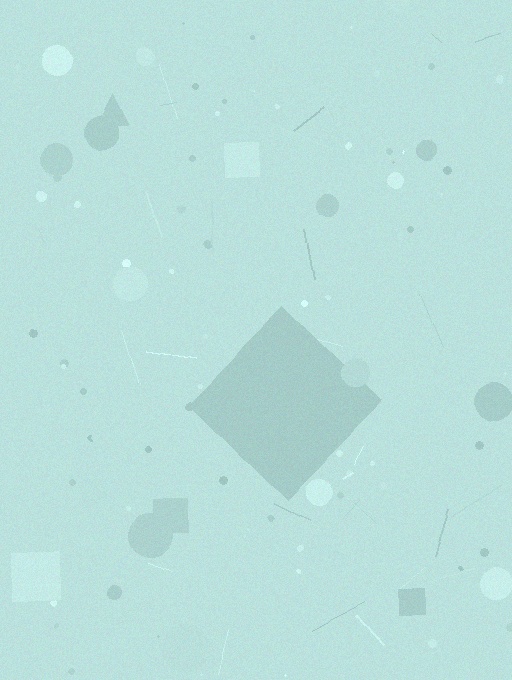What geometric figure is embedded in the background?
A diamond is embedded in the background.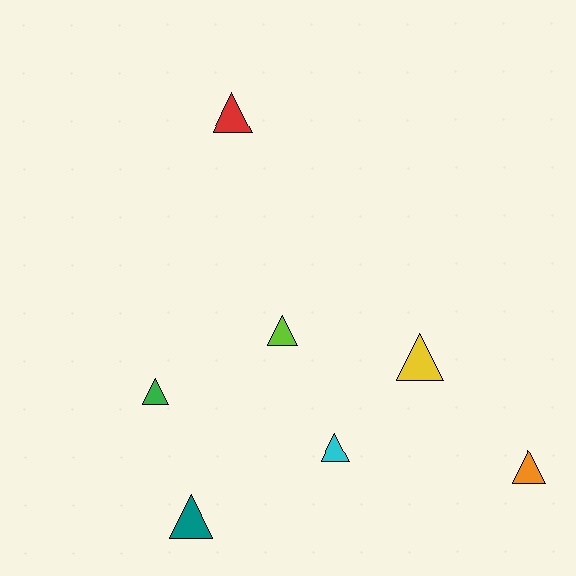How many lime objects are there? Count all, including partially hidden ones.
There is 1 lime object.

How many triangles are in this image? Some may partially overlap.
There are 7 triangles.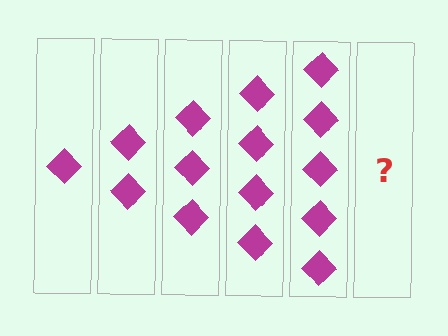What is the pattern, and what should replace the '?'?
The pattern is that each step adds one more diamond. The '?' should be 6 diamonds.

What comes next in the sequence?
The next element should be 6 diamonds.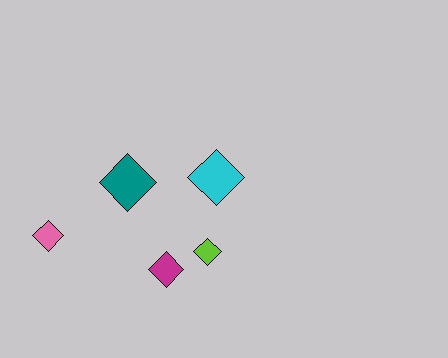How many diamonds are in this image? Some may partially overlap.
There are 5 diamonds.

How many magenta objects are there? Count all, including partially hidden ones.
There is 1 magenta object.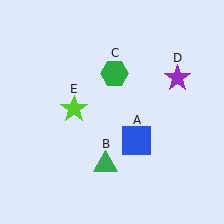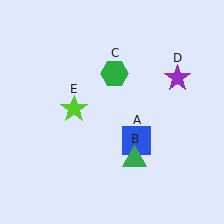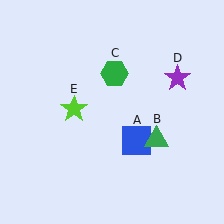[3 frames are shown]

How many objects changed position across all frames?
1 object changed position: green triangle (object B).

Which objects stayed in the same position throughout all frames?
Blue square (object A) and green hexagon (object C) and purple star (object D) and lime star (object E) remained stationary.